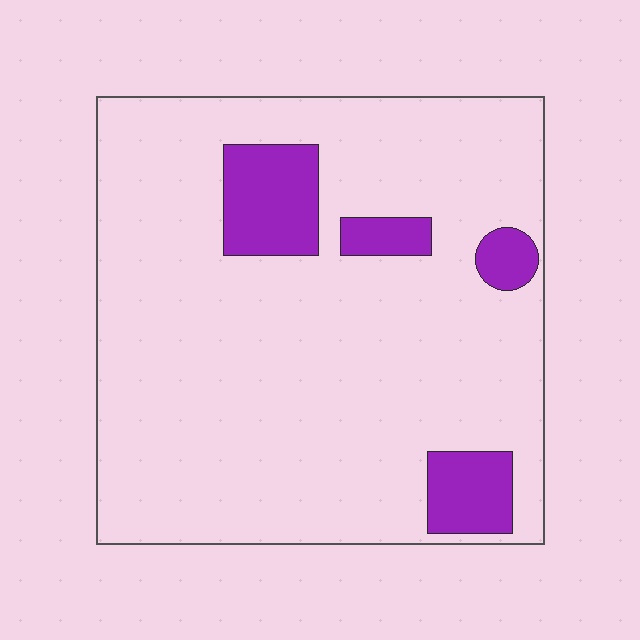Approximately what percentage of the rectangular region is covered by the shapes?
Approximately 10%.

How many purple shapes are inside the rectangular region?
4.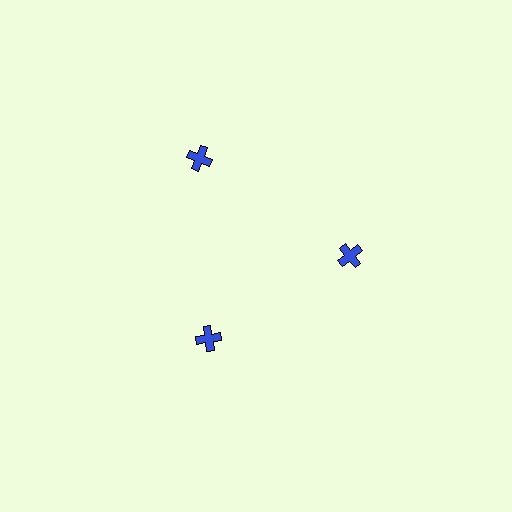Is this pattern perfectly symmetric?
No. The 3 blue crosses are arranged in a ring, but one element near the 11 o'clock position is pushed outward from the center, breaking the 3-fold rotational symmetry.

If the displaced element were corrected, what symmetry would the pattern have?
It would have 3-fold rotational symmetry — the pattern would map onto itself every 120 degrees.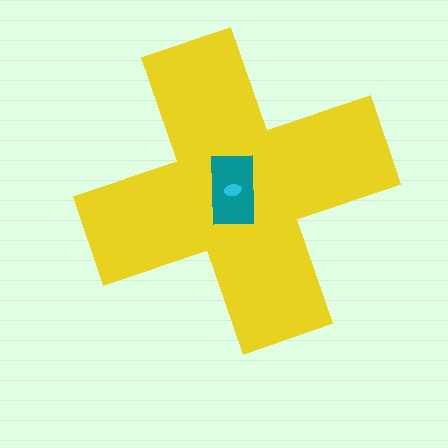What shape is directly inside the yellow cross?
The teal rectangle.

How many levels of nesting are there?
3.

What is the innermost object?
The cyan ellipse.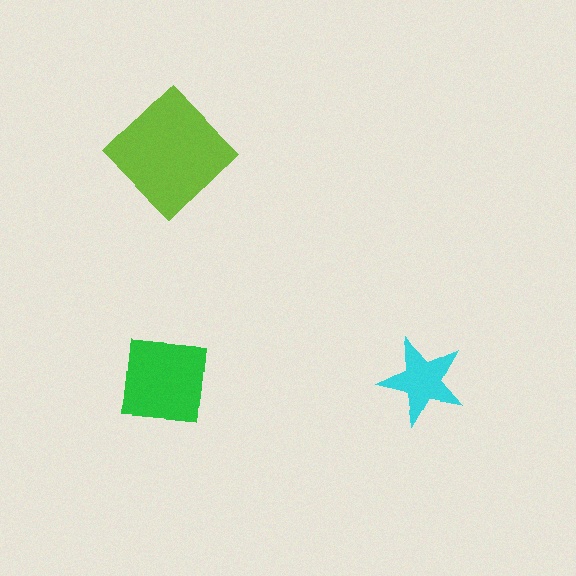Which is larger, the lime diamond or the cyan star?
The lime diamond.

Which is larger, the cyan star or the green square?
The green square.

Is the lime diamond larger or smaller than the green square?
Larger.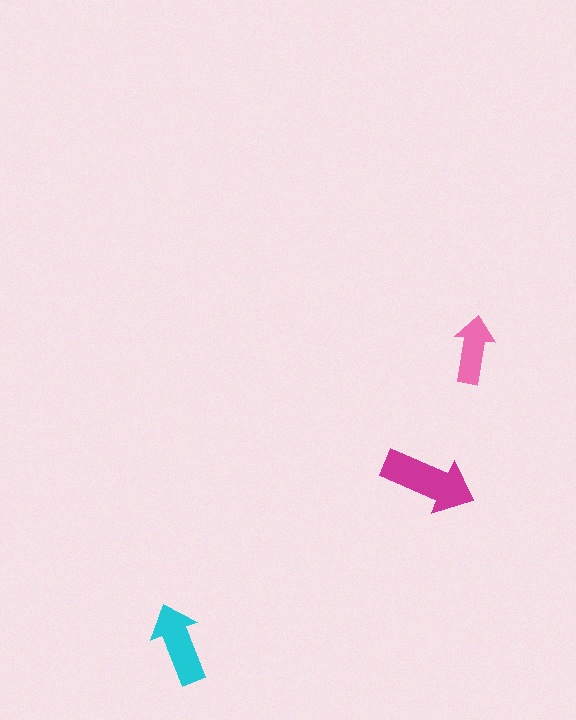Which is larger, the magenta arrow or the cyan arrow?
The magenta one.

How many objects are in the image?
There are 3 objects in the image.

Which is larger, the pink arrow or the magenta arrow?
The magenta one.